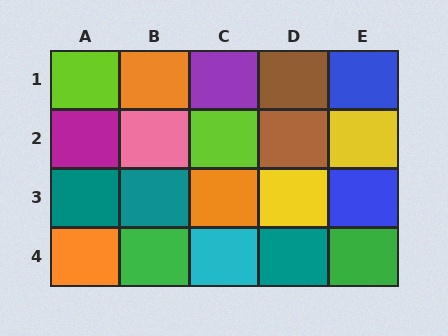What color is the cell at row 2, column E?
Yellow.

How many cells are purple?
1 cell is purple.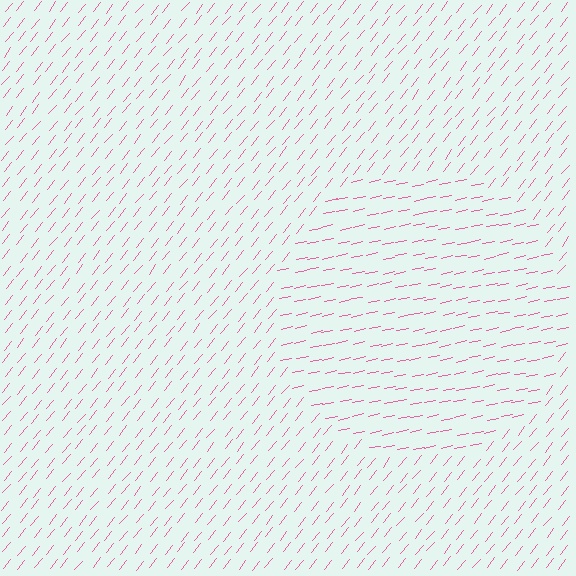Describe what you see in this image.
The image is filled with small pink line segments. A circle region in the image has lines oriented differently from the surrounding lines, creating a visible texture boundary.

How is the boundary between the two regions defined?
The boundary is defined purely by a change in line orientation (approximately 39 degrees difference). All lines are the same color and thickness.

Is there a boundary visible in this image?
Yes, there is a texture boundary formed by a change in line orientation.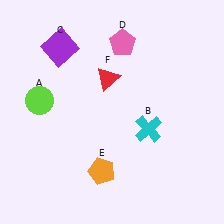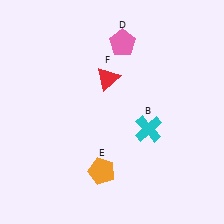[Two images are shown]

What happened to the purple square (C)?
The purple square (C) was removed in Image 2. It was in the top-left area of Image 1.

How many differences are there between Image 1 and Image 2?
There are 2 differences between the two images.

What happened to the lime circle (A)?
The lime circle (A) was removed in Image 2. It was in the top-left area of Image 1.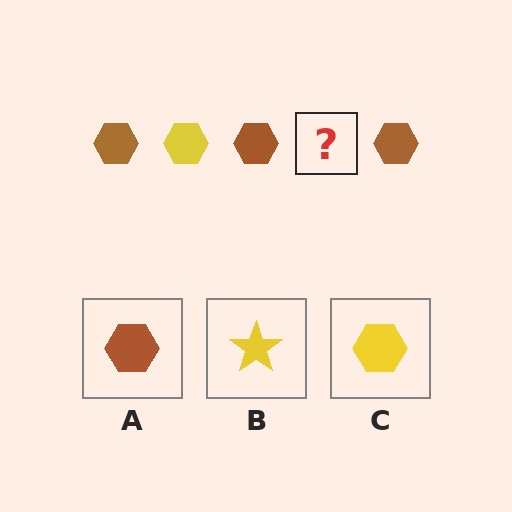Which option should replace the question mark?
Option C.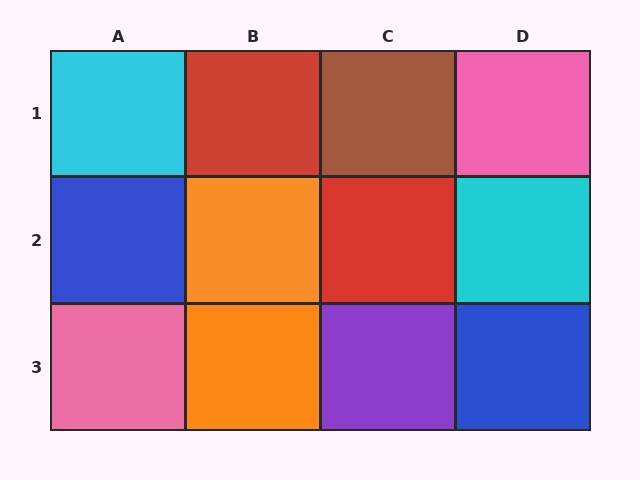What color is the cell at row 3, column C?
Purple.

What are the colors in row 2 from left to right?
Blue, orange, red, cyan.